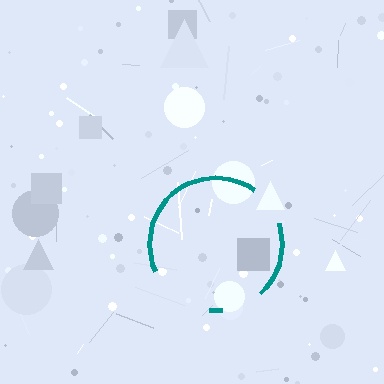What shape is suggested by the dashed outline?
The dashed outline suggests a circle.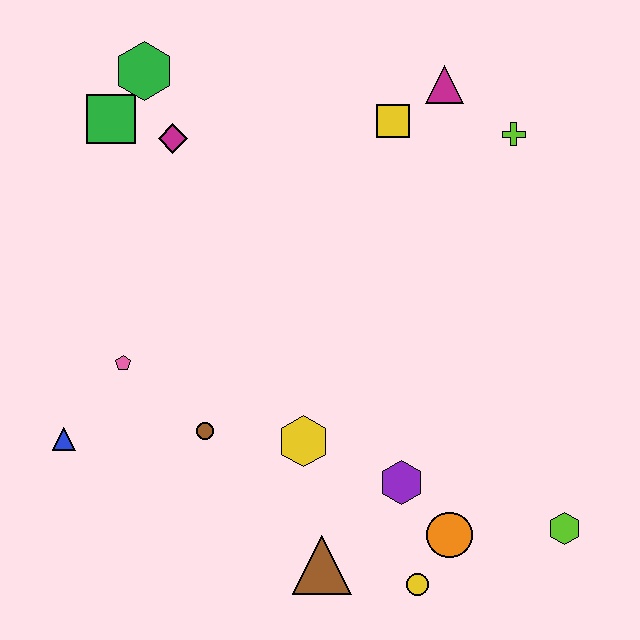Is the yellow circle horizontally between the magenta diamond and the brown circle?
No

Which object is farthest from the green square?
The lime hexagon is farthest from the green square.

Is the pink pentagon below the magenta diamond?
Yes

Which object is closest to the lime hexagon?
The orange circle is closest to the lime hexagon.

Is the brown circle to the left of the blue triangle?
No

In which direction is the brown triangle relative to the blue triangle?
The brown triangle is to the right of the blue triangle.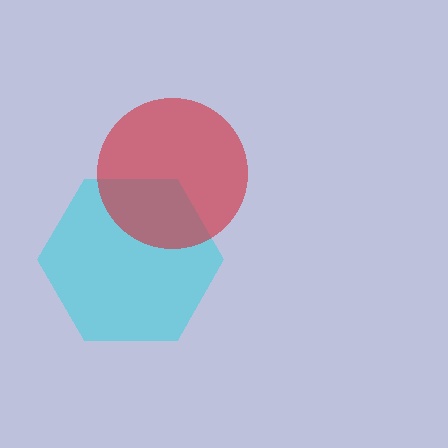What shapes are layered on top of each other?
The layered shapes are: a cyan hexagon, a red circle.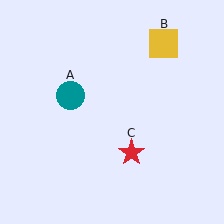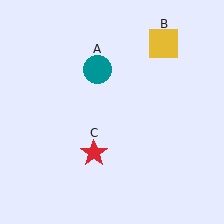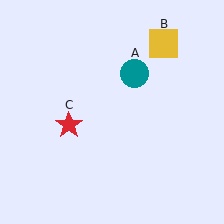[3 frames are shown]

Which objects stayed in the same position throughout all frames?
Yellow square (object B) remained stationary.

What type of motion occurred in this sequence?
The teal circle (object A), red star (object C) rotated clockwise around the center of the scene.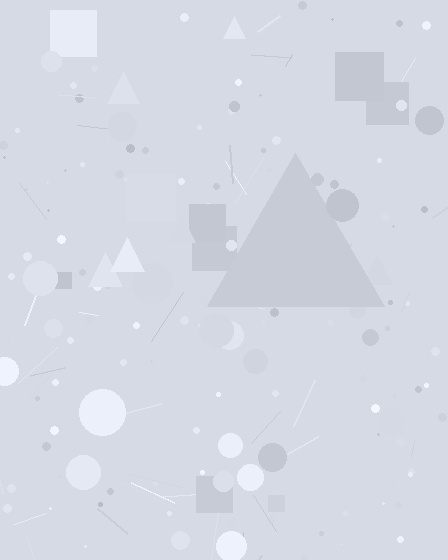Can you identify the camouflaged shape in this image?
The camouflaged shape is a triangle.